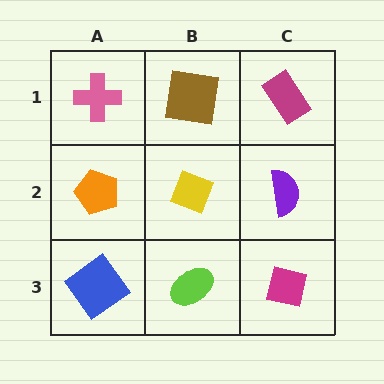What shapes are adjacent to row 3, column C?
A purple semicircle (row 2, column C), a lime ellipse (row 3, column B).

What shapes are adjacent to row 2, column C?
A magenta rectangle (row 1, column C), a magenta square (row 3, column C), a yellow diamond (row 2, column B).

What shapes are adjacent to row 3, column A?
An orange pentagon (row 2, column A), a lime ellipse (row 3, column B).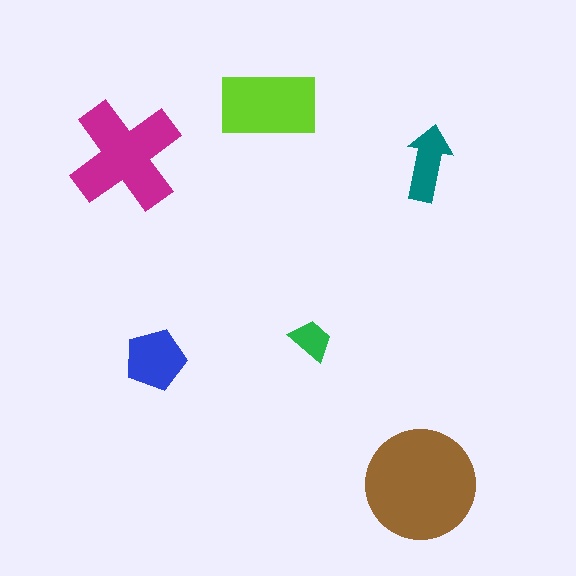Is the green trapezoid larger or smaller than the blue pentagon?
Smaller.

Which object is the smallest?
The green trapezoid.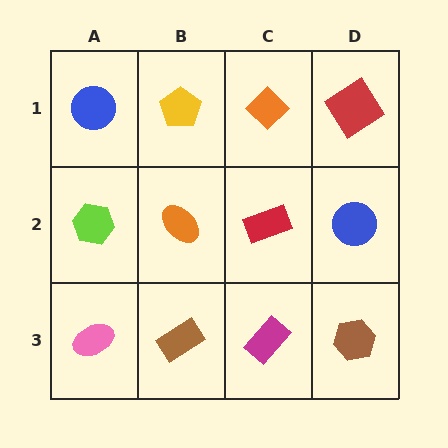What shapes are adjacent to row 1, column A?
A lime hexagon (row 2, column A), a yellow pentagon (row 1, column B).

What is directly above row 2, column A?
A blue circle.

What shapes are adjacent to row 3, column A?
A lime hexagon (row 2, column A), a brown rectangle (row 3, column B).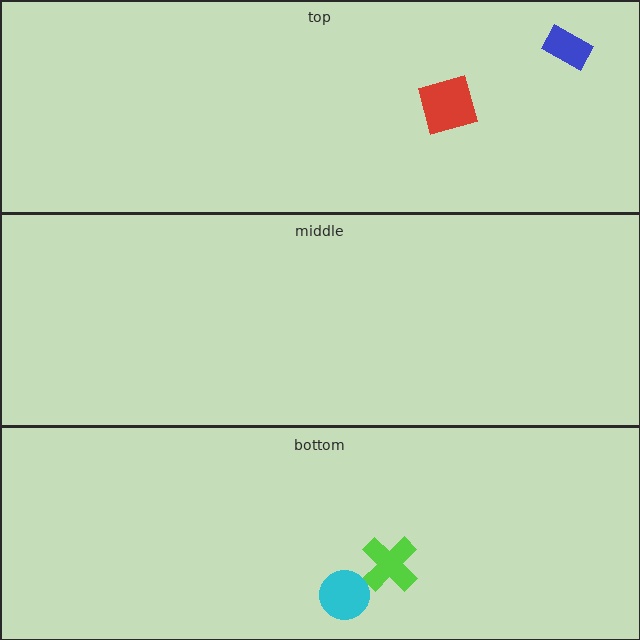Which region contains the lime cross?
The bottom region.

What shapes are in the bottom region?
The lime cross, the cyan circle.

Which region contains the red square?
The top region.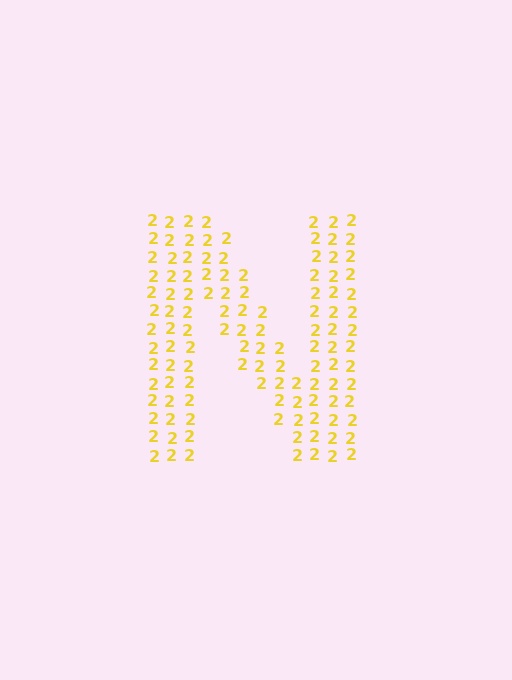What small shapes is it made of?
It is made of small digit 2's.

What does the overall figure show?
The overall figure shows the letter N.